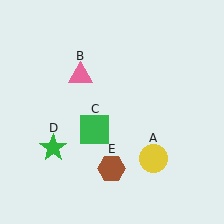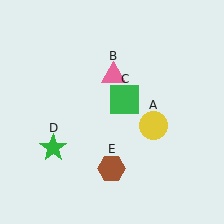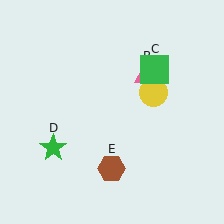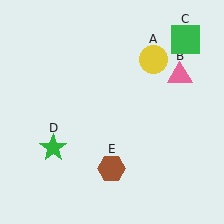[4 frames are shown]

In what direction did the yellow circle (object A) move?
The yellow circle (object A) moved up.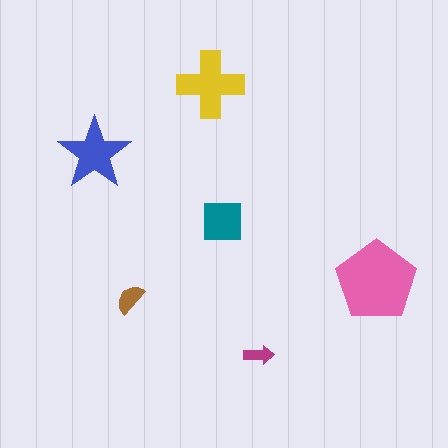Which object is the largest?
The pink pentagon.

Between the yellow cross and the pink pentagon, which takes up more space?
The pink pentagon.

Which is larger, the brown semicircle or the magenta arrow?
The brown semicircle.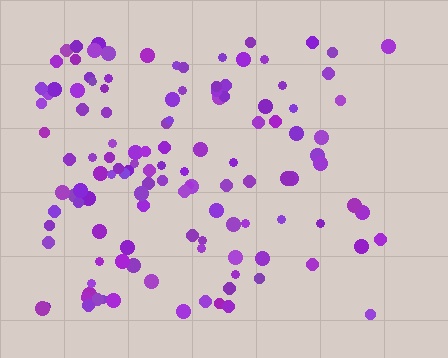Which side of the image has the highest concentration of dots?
The left.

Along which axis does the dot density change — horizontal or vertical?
Horizontal.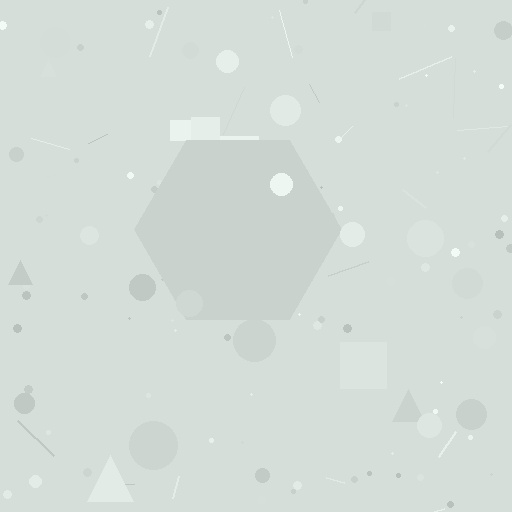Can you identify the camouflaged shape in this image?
The camouflaged shape is a hexagon.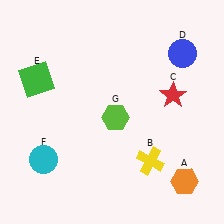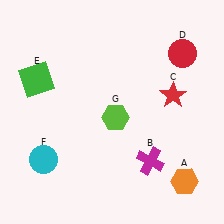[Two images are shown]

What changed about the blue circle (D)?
In Image 1, D is blue. In Image 2, it changed to red.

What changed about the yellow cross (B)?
In Image 1, B is yellow. In Image 2, it changed to magenta.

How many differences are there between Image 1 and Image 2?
There are 2 differences between the two images.